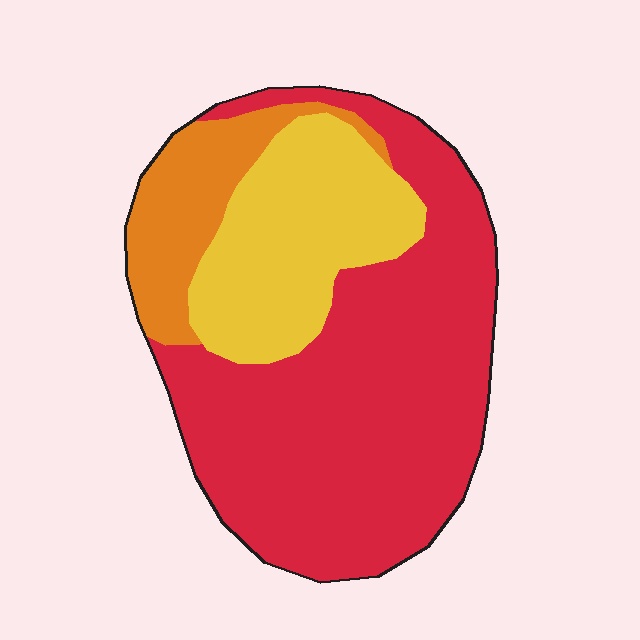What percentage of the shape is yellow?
Yellow covers about 25% of the shape.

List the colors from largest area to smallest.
From largest to smallest: red, yellow, orange.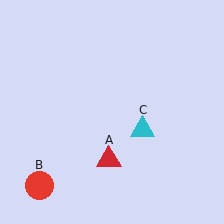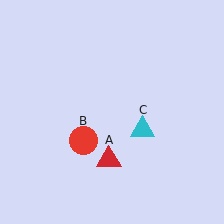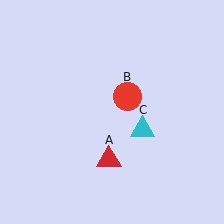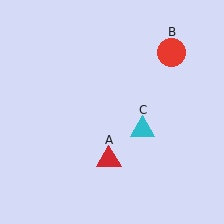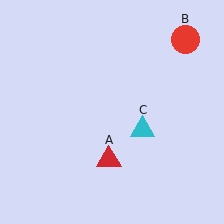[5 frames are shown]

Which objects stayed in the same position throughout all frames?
Red triangle (object A) and cyan triangle (object C) remained stationary.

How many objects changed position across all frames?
1 object changed position: red circle (object B).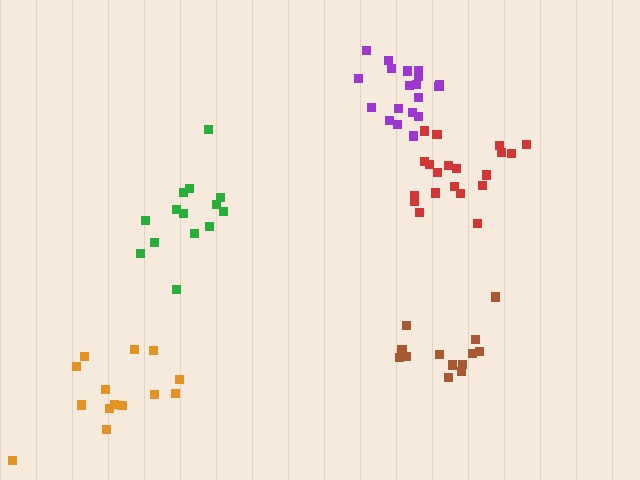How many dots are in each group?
Group 1: 14 dots, Group 2: 20 dots, Group 3: 14 dots, Group 4: 19 dots, Group 5: 14 dots (81 total).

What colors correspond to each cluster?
The clusters are colored: brown, red, green, purple, orange.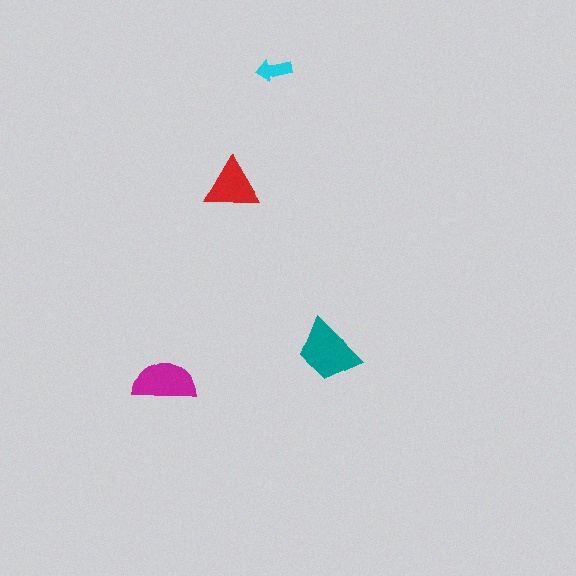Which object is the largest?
The teal trapezoid.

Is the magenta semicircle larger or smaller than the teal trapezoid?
Smaller.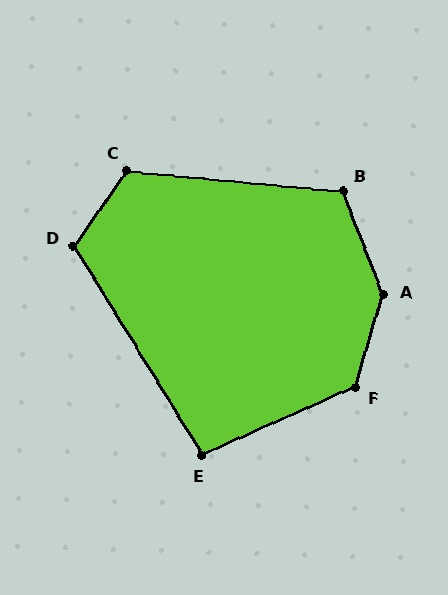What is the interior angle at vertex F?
Approximately 130 degrees (obtuse).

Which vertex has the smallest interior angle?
E, at approximately 98 degrees.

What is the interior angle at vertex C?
Approximately 120 degrees (obtuse).